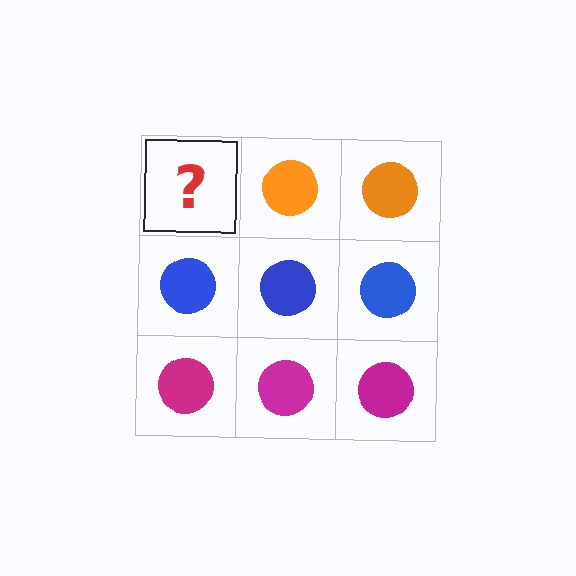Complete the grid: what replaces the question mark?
The question mark should be replaced with an orange circle.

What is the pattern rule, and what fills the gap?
The rule is that each row has a consistent color. The gap should be filled with an orange circle.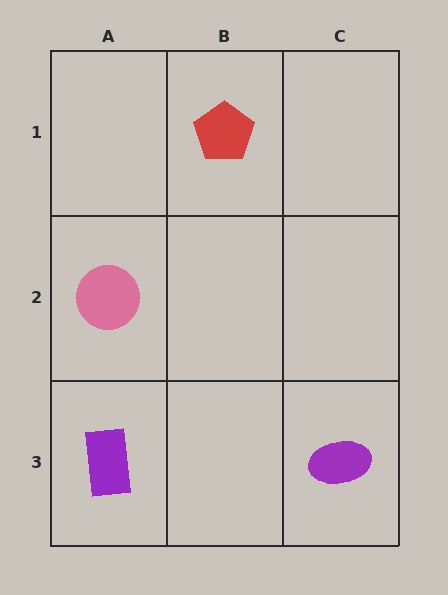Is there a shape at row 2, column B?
No, that cell is empty.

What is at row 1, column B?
A red pentagon.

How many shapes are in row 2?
1 shape.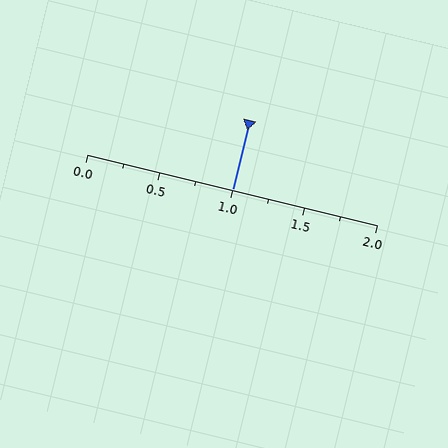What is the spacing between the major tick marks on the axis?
The major ticks are spaced 0.5 apart.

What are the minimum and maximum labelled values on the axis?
The axis runs from 0.0 to 2.0.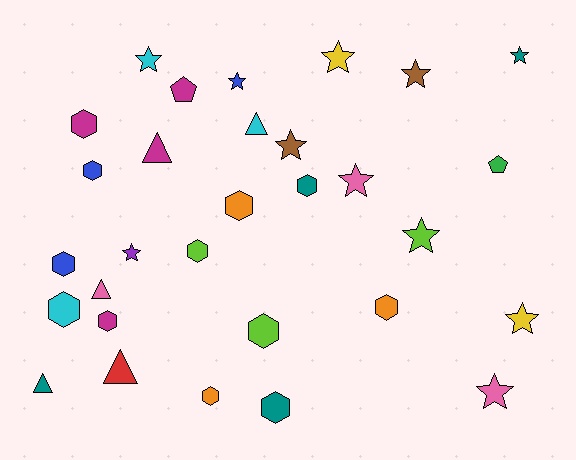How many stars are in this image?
There are 11 stars.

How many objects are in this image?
There are 30 objects.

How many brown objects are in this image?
There are 2 brown objects.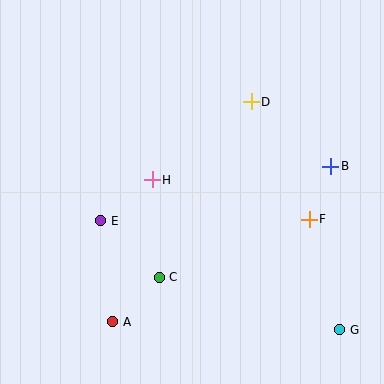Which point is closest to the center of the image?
Point H at (152, 180) is closest to the center.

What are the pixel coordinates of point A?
Point A is at (113, 322).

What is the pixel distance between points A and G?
The distance between A and G is 227 pixels.